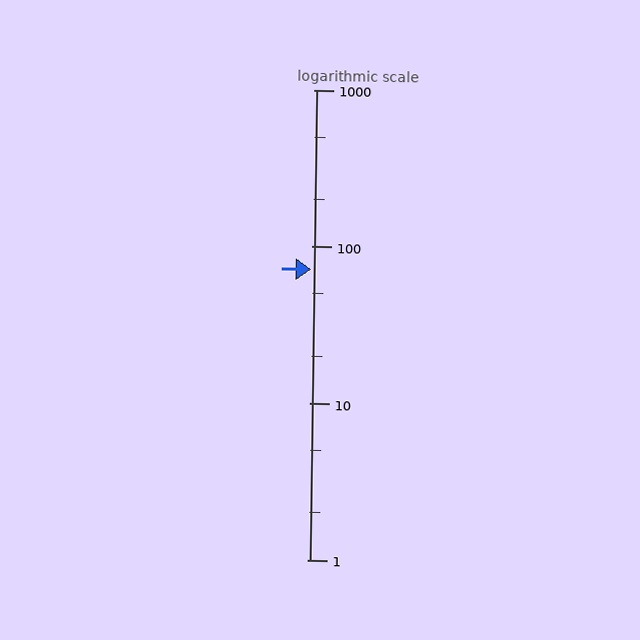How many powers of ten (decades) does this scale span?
The scale spans 3 decades, from 1 to 1000.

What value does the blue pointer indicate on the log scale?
The pointer indicates approximately 71.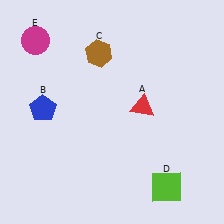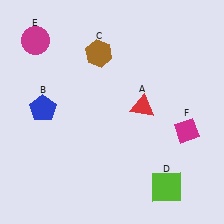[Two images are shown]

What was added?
A magenta diamond (F) was added in Image 2.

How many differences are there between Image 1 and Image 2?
There is 1 difference between the two images.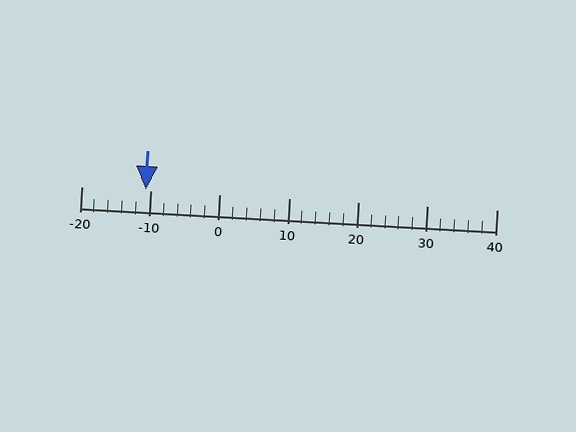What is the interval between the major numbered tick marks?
The major tick marks are spaced 10 units apart.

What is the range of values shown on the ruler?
The ruler shows values from -20 to 40.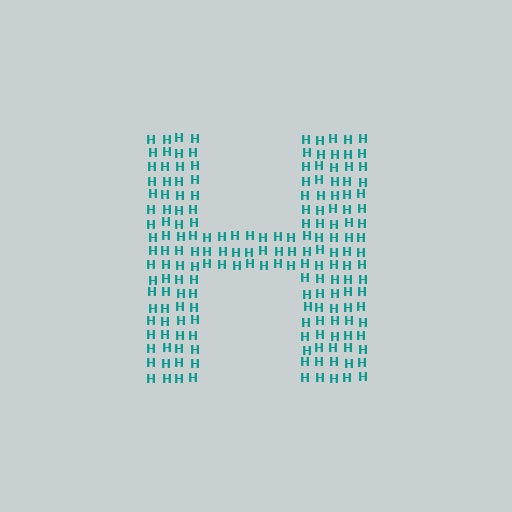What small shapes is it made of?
It is made of small letter H's.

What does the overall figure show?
The overall figure shows the letter H.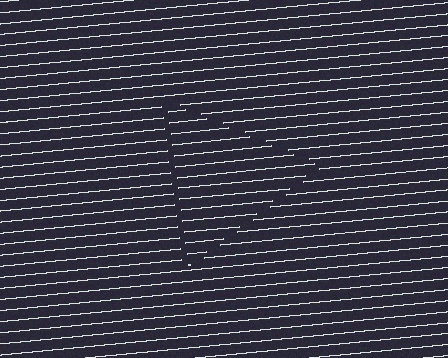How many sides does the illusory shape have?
3 sides — the line-ends trace a triangle.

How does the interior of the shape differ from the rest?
The interior of the shape contains the same grating, shifted by half a period — the contour is defined by the phase discontinuity where line-ends from the inner and outer gratings abut.